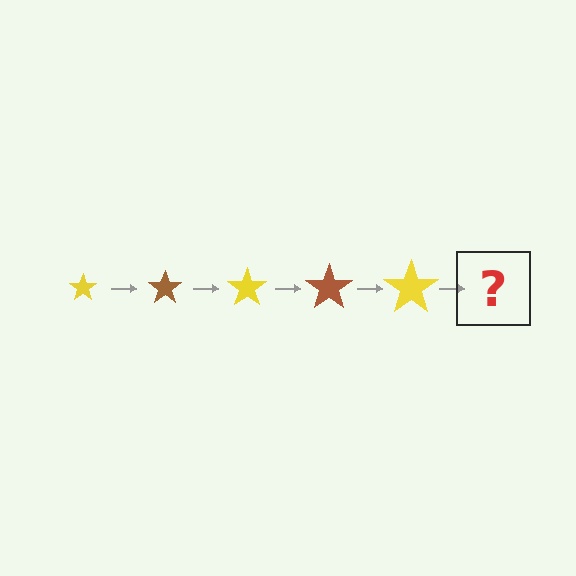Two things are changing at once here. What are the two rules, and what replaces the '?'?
The two rules are that the star grows larger each step and the color cycles through yellow and brown. The '?' should be a brown star, larger than the previous one.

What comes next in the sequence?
The next element should be a brown star, larger than the previous one.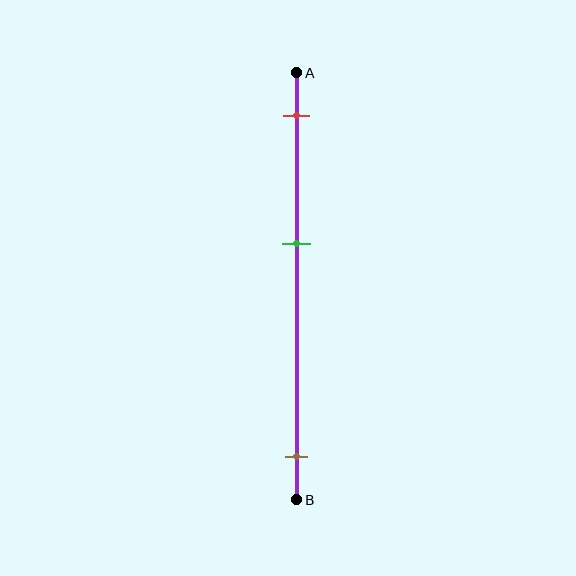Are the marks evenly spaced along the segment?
No, the marks are not evenly spaced.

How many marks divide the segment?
There are 3 marks dividing the segment.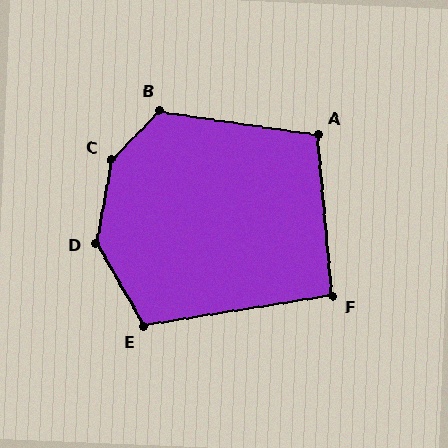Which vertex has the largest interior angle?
C, at approximately 146 degrees.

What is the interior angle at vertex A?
Approximately 103 degrees (obtuse).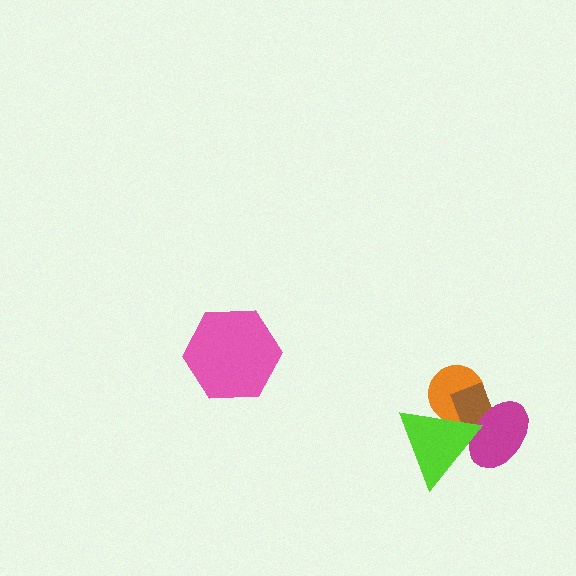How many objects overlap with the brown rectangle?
3 objects overlap with the brown rectangle.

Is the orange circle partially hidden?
Yes, it is partially covered by another shape.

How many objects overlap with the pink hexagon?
0 objects overlap with the pink hexagon.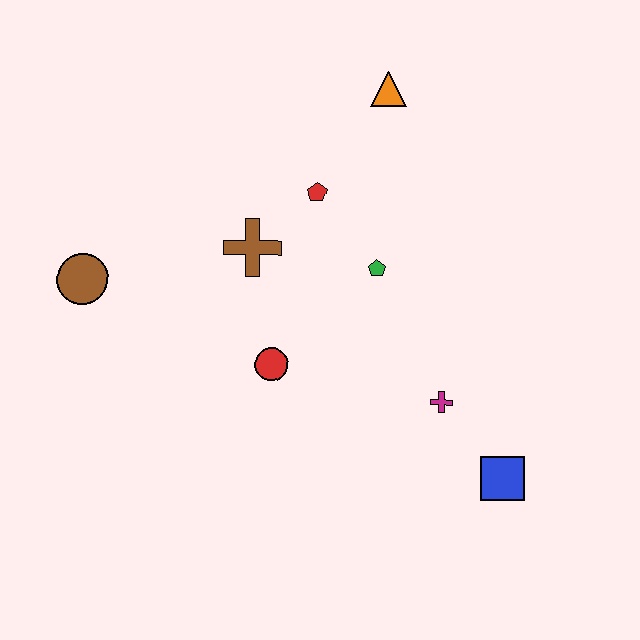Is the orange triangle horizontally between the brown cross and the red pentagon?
No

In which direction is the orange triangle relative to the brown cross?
The orange triangle is above the brown cross.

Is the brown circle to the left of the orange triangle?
Yes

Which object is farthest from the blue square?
The brown circle is farthest from the blue square.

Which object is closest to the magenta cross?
The blue square is closest to the magenta cross.